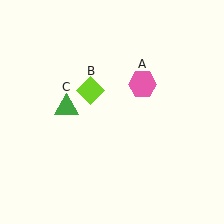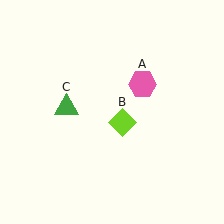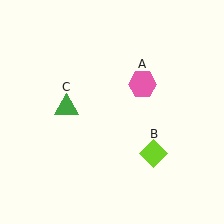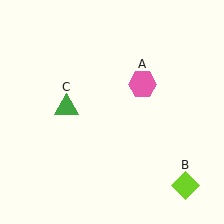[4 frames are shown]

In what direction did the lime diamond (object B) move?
The lime diamond (object B) moved down and to the right.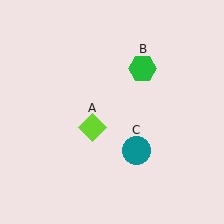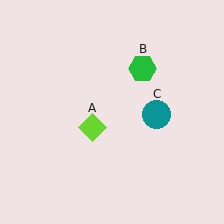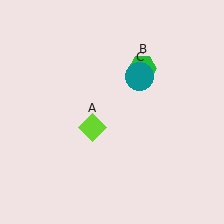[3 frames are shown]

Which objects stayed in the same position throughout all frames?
Lime diamond (object A) and green hexagon (object B) remained stationary.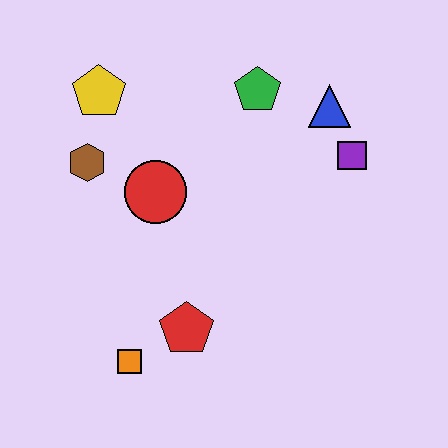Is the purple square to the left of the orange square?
No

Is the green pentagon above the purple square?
Yes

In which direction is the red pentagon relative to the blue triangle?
The red pentagon is below the blue triangle.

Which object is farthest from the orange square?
The blue triangle is farthest from the orange square.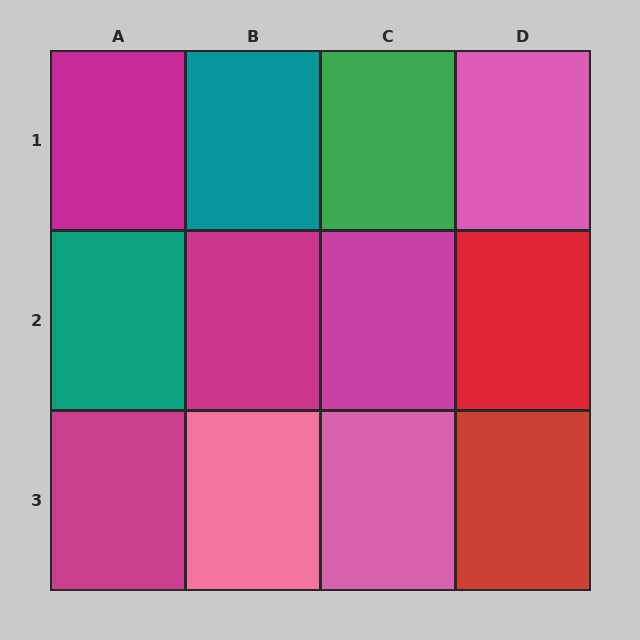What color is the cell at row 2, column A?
Teal.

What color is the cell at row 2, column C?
Magenta.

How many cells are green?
1 cell is green.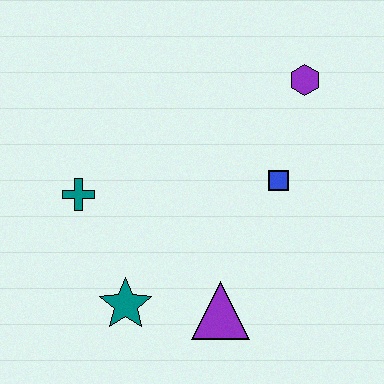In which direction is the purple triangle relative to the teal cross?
The purple triangle is to the right of the teal cross.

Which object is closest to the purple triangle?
The teal star is closest to the purple triangle.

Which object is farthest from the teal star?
The purple hexagon is farthest from the teal star.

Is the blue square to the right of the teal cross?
Yes